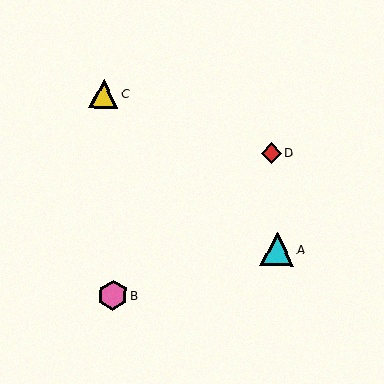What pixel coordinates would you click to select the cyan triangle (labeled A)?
Click at (277, 249) to select the cyan triangle A.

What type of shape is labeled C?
Shape C is a yellow triangle.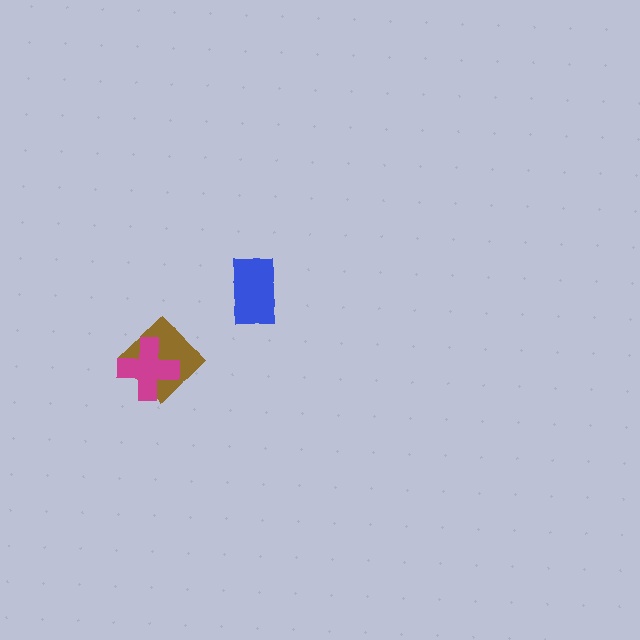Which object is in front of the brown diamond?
The magenta cross is in front of the brown diamond.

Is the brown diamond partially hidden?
Yes, it is partially covered by another shape.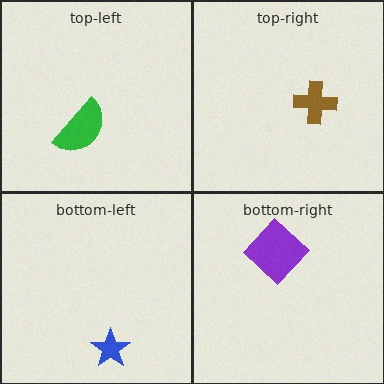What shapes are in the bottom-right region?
The purple diamond.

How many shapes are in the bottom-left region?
1.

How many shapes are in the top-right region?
1.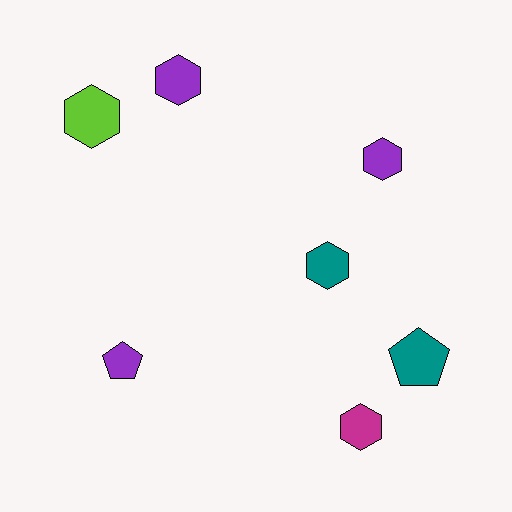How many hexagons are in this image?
There are 5 hexagons.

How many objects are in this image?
There are 7 objects.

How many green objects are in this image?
There are no green objects.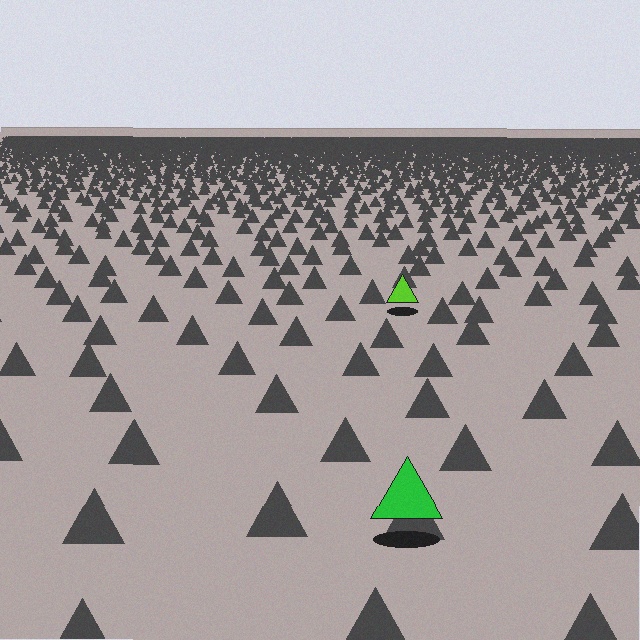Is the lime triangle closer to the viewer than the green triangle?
No. The green triangle is closer — you can tell from the texture gradient: the ground texture is coarser near it.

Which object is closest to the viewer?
The green triangle is closest. The texture marks near it are larger and more spread out.